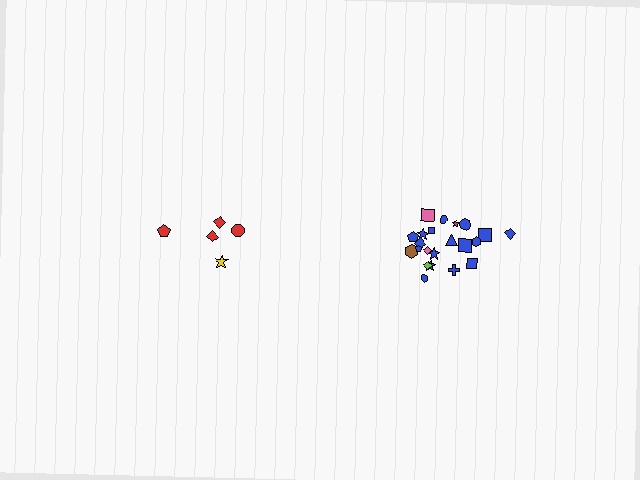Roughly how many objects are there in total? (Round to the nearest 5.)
Roughly 25 objects in total.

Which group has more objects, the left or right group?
The right group.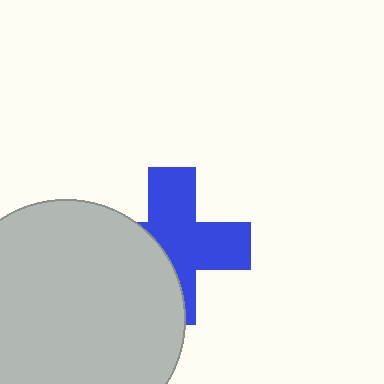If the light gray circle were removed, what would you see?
You would see the complete blue cross.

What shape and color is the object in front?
The object in front is a light gray circle.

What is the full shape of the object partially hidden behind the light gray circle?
The partially hidden object is a blue cross.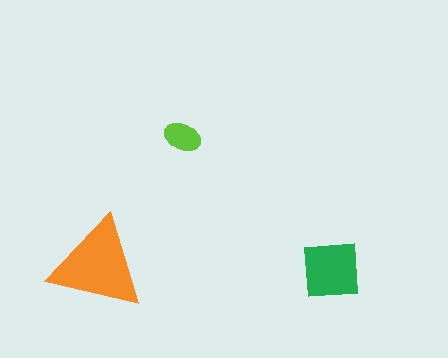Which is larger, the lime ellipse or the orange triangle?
The orange triangle.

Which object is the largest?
The orange triangle.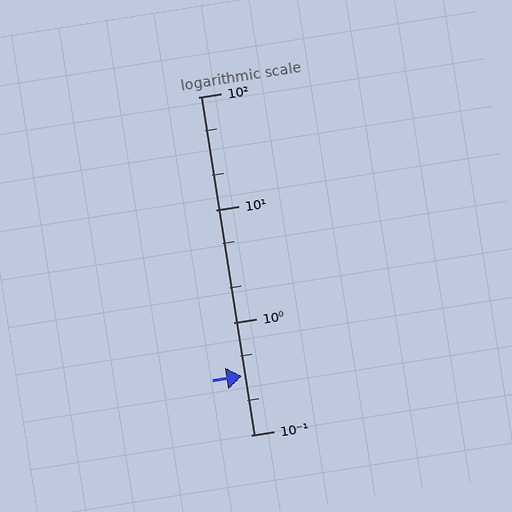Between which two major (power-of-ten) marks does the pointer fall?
The pointer is between 0.1 and 1.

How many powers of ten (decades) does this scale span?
The scale spans 3 decades, from 0.1 to 100.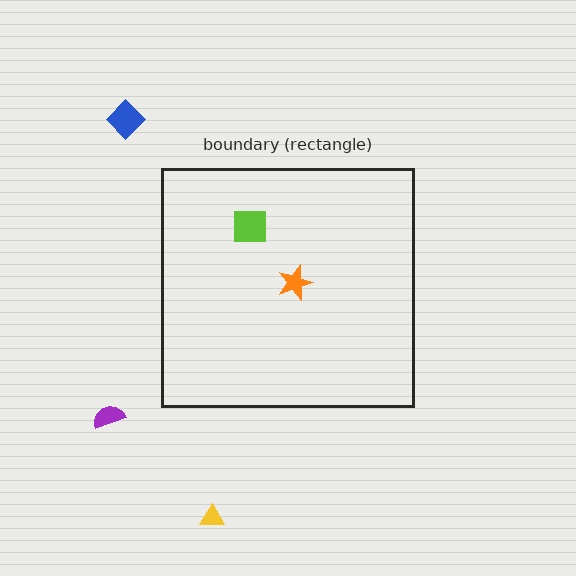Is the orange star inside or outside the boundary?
Inside.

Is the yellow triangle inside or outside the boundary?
Outside.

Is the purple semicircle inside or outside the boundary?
Outside.